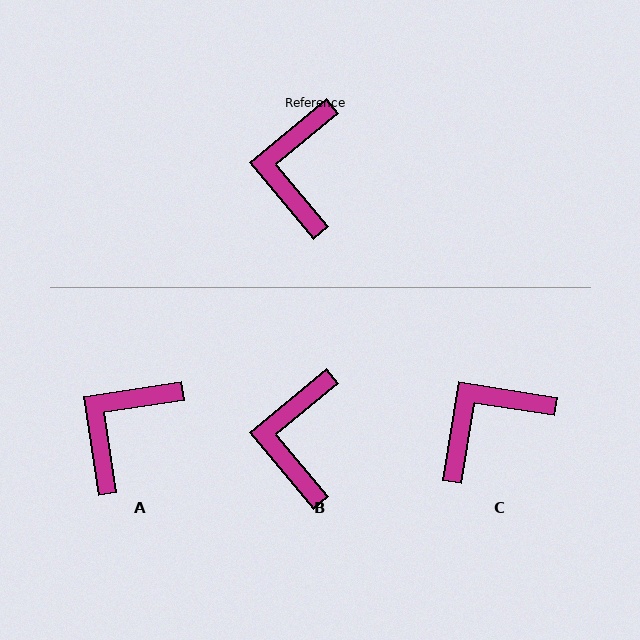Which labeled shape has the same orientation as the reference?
B.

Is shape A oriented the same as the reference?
No, it is off by about 31 degrees.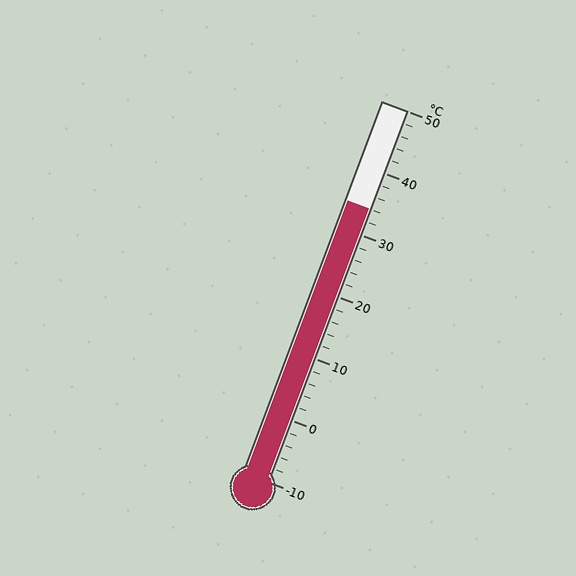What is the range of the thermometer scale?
The thermometer scale ranges from -10°C to 50°C.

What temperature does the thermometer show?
The thermometer shows approximately 34°C.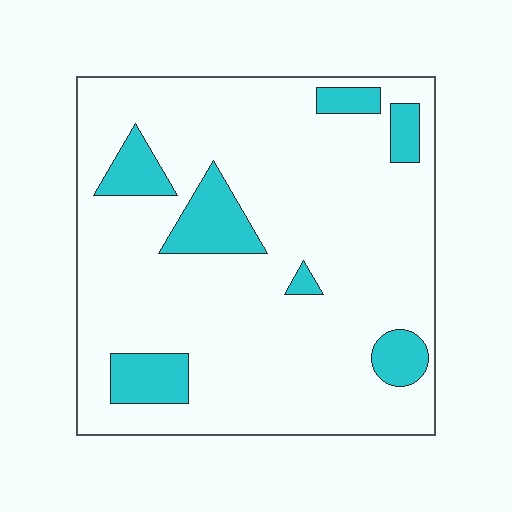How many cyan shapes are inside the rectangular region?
7.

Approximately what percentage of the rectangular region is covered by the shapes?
Approximately 15%.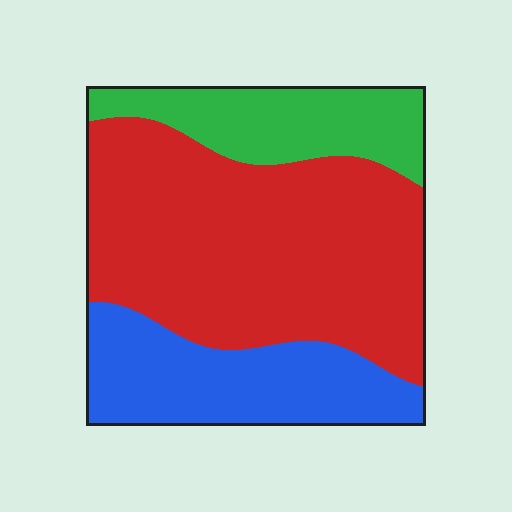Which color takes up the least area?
Green, at roughly 20%.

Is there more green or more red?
Red.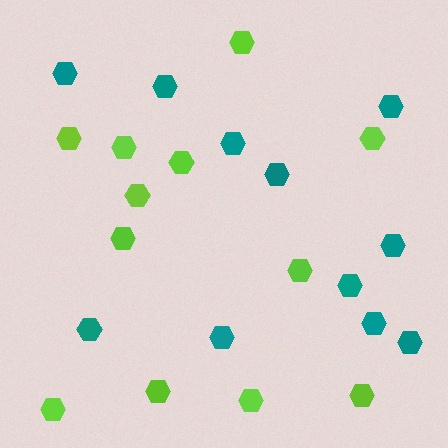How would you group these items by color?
There are 2 groups: one group of teal hexagons (11) and one group of lime hexagons (12).